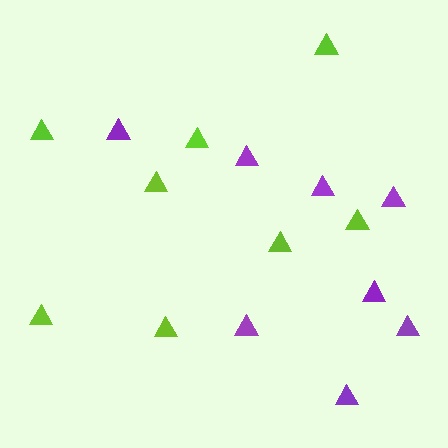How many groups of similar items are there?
There are 2 groups: one group of lime triangles (8) and one group of purple triangles (8).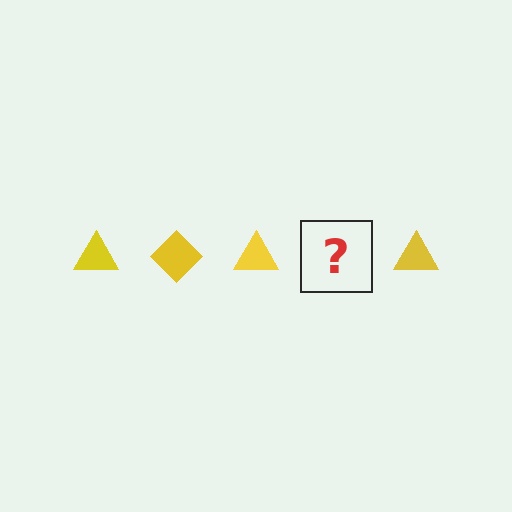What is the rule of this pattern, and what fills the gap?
The rule is that the pattern cycles through triangle, diamond shapes in yellow. The gap should be filled with a yellow diamond.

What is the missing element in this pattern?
The missing element is a yellow diamond.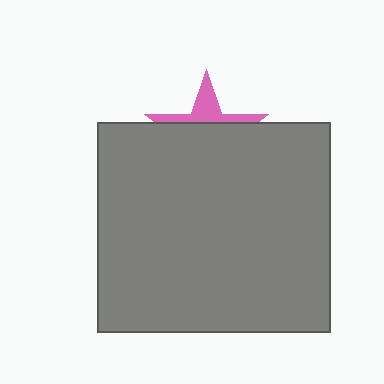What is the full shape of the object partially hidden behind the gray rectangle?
The partially hidden object is a pink star.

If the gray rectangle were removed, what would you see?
You would see the complete pink star.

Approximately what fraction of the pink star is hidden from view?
Roughly 68% of the pink star is hidden behind the gray rectangle.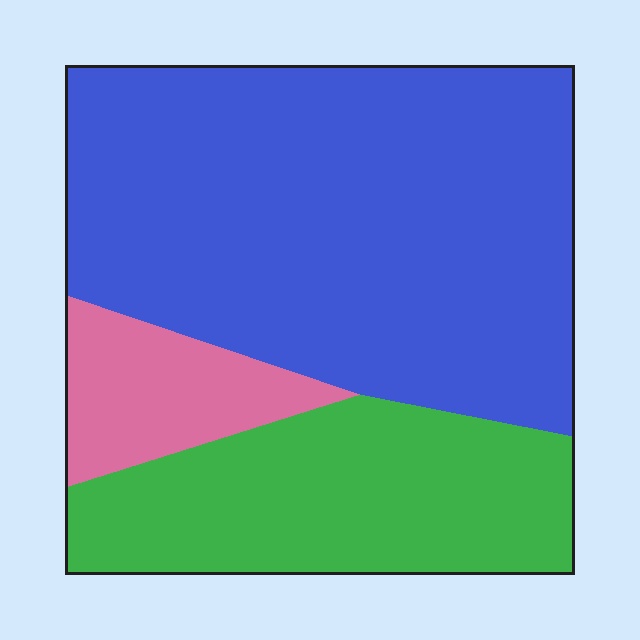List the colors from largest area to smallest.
From largest to smallest: blue, green, pink.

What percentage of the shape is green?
Green covers about 30% of the shape.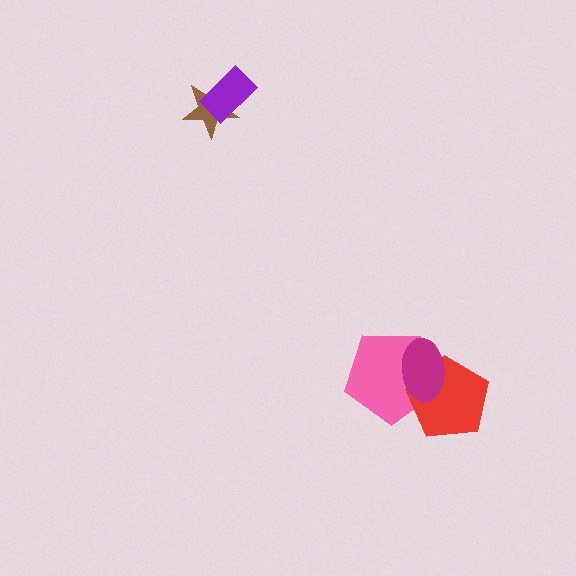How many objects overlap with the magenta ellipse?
2 objects overlap with the magenta ellipse.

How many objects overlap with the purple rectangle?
1 object overlaps with the purple rectangle.